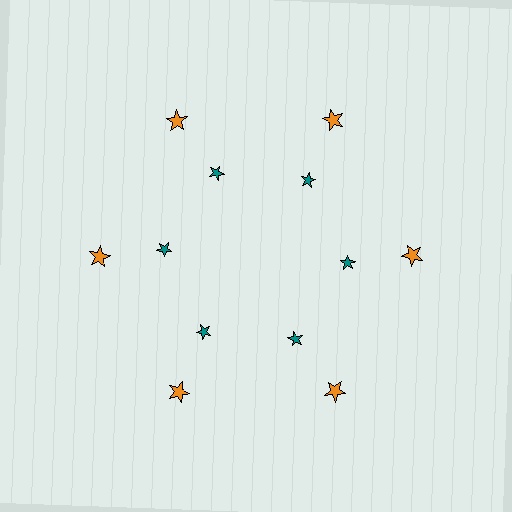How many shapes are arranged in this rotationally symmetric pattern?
There are 12 shapes, arranged in 6 groups of 2.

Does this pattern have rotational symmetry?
Yes, this pattern has 6-fold rotational symmetry. It looks the same after rotating 60 degrees around the center.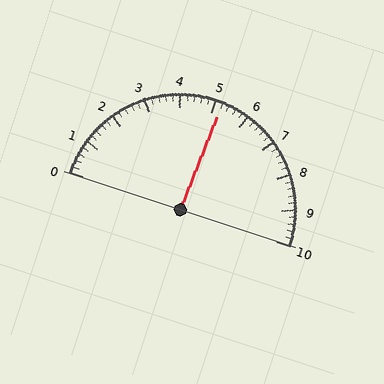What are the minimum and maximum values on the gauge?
The gauge ranges from 0 to 10.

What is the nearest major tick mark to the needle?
The nearest major tick mark is 5.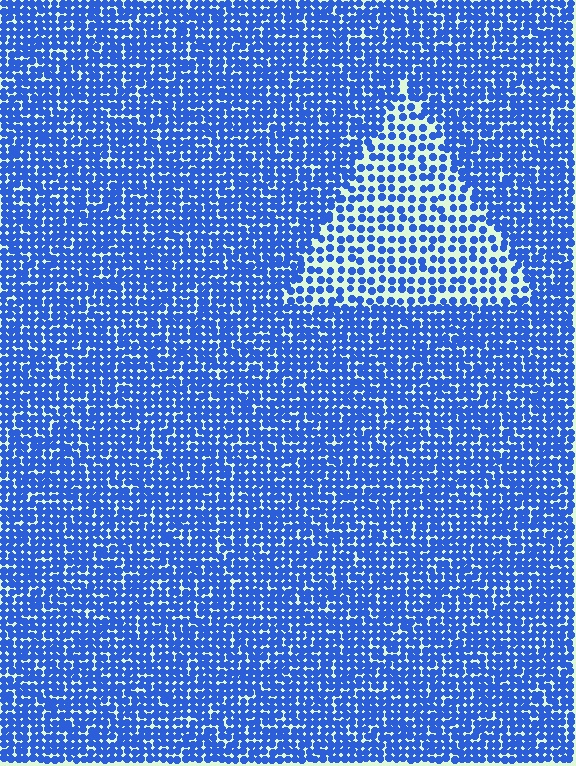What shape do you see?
I see a triangle.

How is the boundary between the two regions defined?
The boundary is defined by a change in element density (approximately 2.0x ratio). All elements are the same color, size, and shape.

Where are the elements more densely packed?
The elements are more densely packed outside the triangle boundary.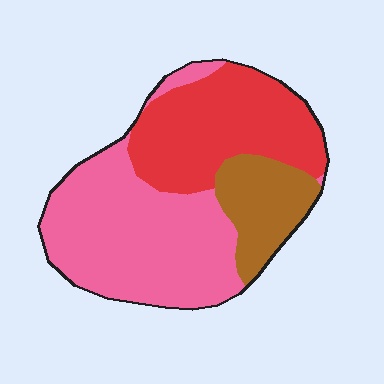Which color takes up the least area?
Brown, at roughly 15%.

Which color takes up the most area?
Pink, at roughly 50%.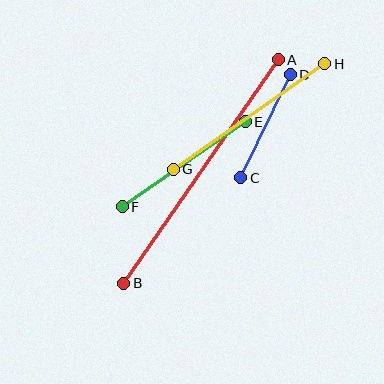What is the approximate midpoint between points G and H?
The midpoint is at approximately (249, 117) pixels.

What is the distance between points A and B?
The distance is approximately 272 pixels.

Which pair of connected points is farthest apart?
Points A and B are farthest apart.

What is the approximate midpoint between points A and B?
The midpoint is at approximately (201, 171) pixels.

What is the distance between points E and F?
The distance is approximately 149 pixels.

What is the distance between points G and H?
The distance is approximately 185 pixels.